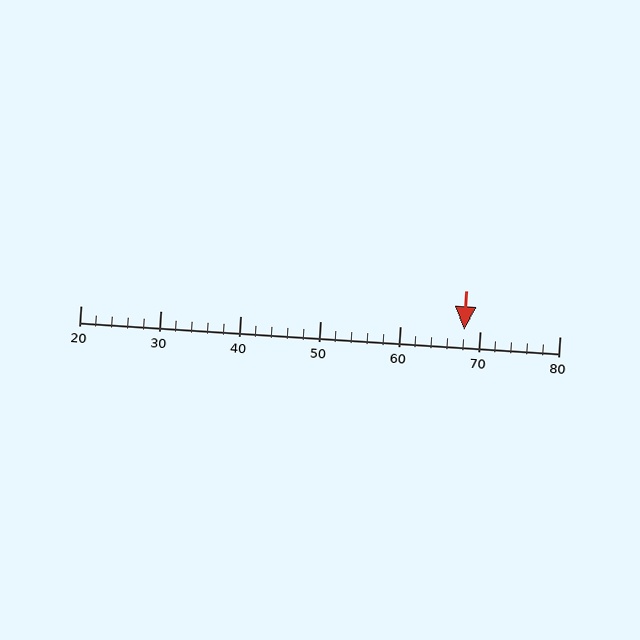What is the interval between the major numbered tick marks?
The major tick marks are spaced 10 units apart.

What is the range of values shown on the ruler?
The ruler shows values from 20 to 80.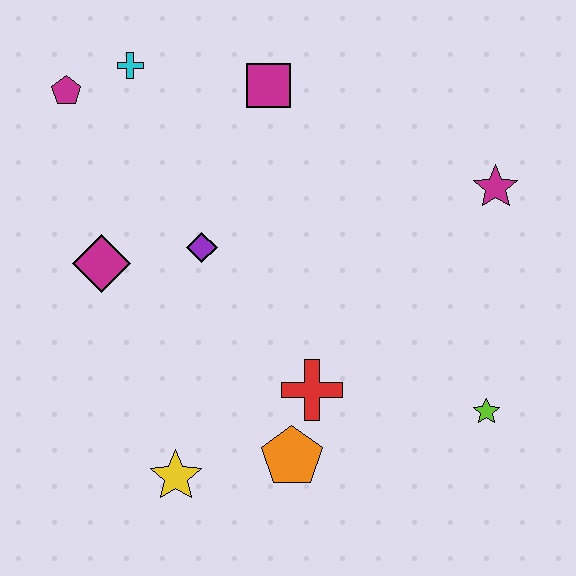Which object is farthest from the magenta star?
The magenta pentagon is farthest from the magenta star.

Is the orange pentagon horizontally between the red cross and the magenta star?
No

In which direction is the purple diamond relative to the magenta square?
The purple diamond is below the magenta square.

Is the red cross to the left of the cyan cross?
No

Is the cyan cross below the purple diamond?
No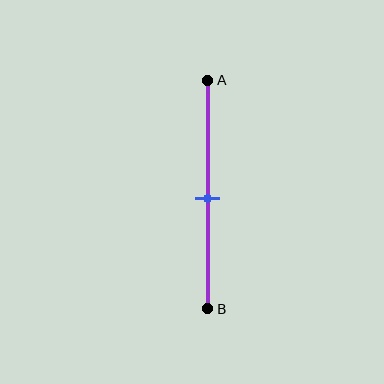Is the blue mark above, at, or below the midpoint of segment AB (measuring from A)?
The blue mark is approximately at the midpoint of segment AB.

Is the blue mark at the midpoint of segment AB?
Yes, the mark is approximately at the midpoint.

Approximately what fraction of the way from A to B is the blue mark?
The blue mark is approximately 50% of the way from A to B.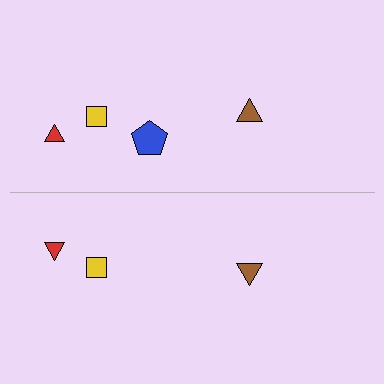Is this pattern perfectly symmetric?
No, the pattern is not perfectly symmetric. A blue pentagon is missing from the bottom side.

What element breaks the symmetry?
A blue pentagon is missing from the bottom side.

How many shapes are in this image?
There are 7 shapes in this image.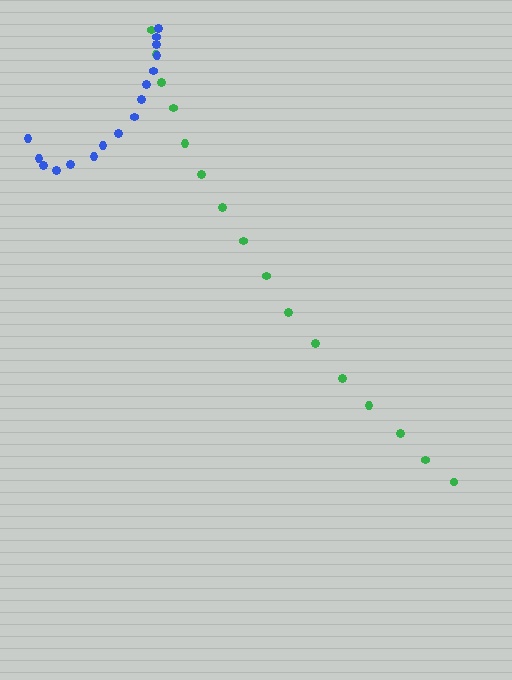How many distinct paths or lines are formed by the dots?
There are 2 distinct paths.